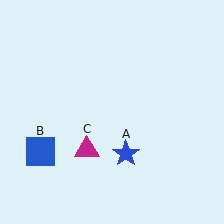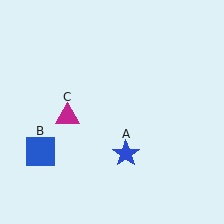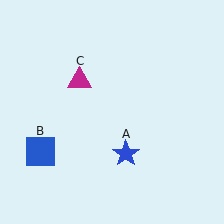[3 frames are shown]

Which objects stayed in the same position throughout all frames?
Blue star (object A) and blue square (object B) remained stationary.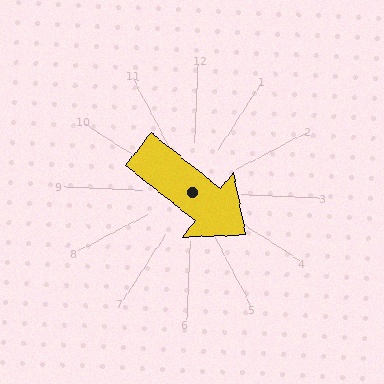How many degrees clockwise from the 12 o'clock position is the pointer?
Approximately 126 degrees.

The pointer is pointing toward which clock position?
Roughly 4 o'clock.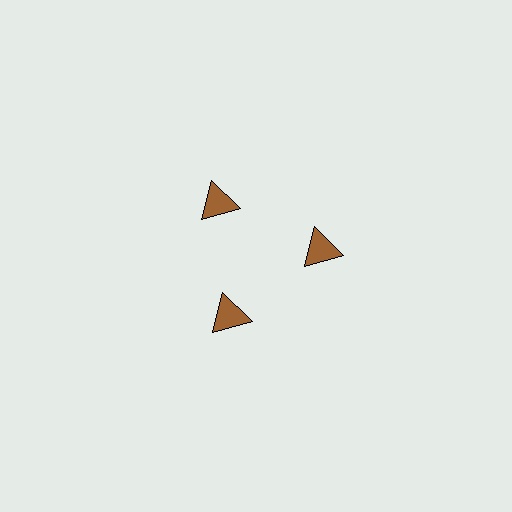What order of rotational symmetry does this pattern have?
This pattern has 3-fold rotational symmetry.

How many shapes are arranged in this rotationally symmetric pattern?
There are 3 shapes, arranged in 3 groups of 1.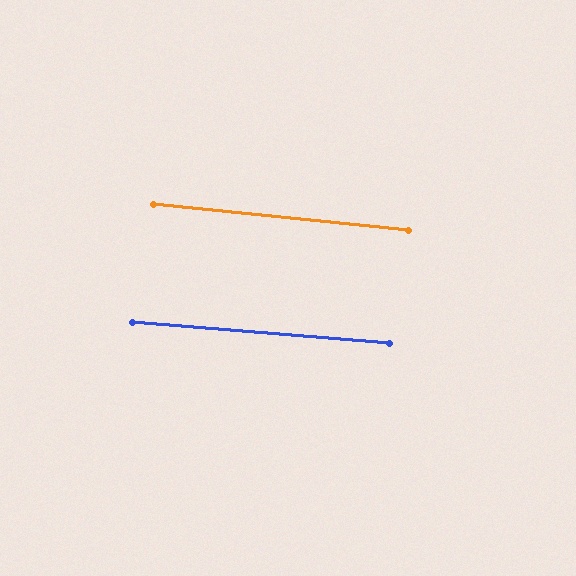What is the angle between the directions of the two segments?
Approximately 1 degree.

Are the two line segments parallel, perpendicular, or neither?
Parallel — their directions differ by only 1.1°.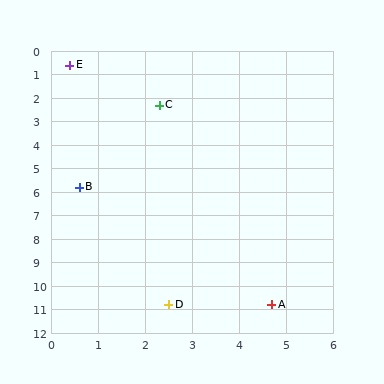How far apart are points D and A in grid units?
Points D and A are about 2.2 grid units apart.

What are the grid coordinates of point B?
Point B is at approximately (0.6, 5.8).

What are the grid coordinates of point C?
Point C is at approximately (2.3, 2.3).